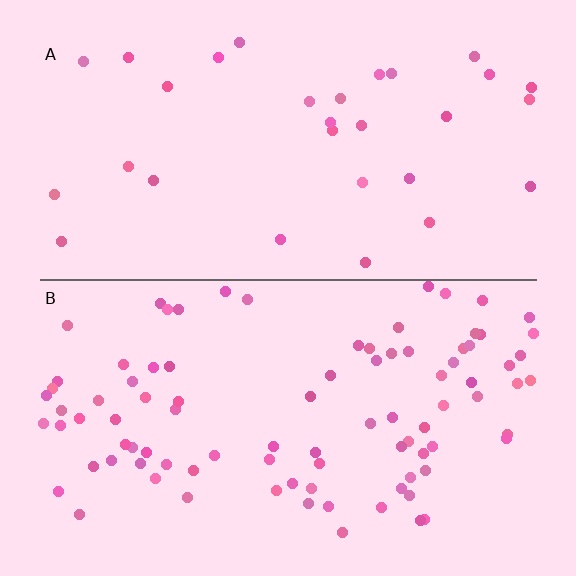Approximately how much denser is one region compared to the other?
Approximately 3.0× — region B over region A.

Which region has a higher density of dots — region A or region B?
B (the bottom).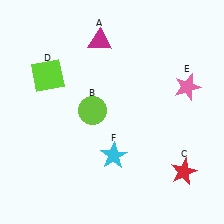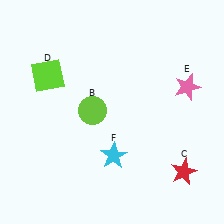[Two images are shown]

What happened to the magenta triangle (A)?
The magenta triangle (A) was removed in Image 2. It was in the top-left area of Image 1.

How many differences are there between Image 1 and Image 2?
There is 1 difference between the two images.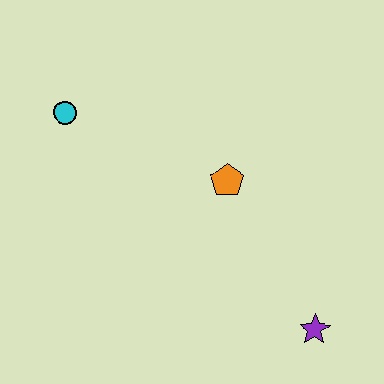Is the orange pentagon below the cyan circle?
Yes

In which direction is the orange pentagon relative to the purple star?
The orange pentagon is above the purple star.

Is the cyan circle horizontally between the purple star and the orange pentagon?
No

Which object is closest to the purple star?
The orange pentagon is closest to the purple star.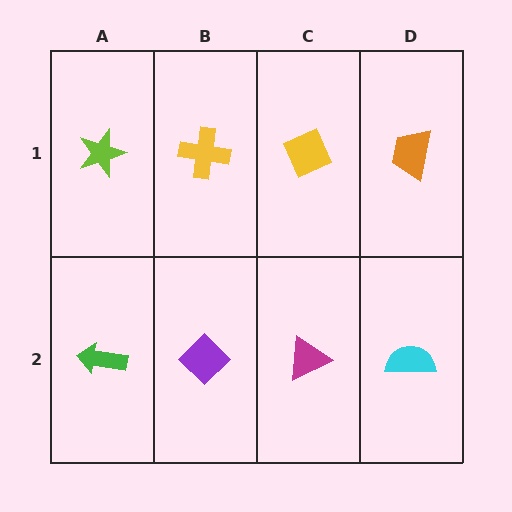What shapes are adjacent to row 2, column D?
An orange trapezoid (row 1, column D), a magenta triangle (row 2, column C).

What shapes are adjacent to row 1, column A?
A green arrow (row 2, column A), a yellow cross (row 1, column B).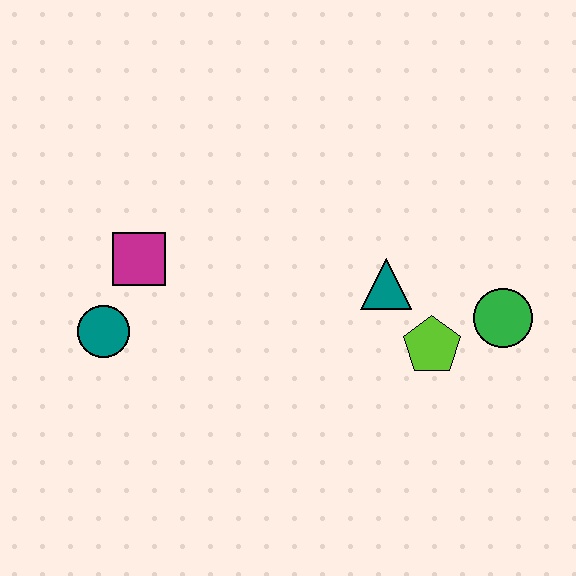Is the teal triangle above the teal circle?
Yes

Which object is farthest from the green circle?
The teal circle is farthest from the green circle.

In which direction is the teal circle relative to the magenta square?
The teal circle is below the magenta square.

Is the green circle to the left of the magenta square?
No